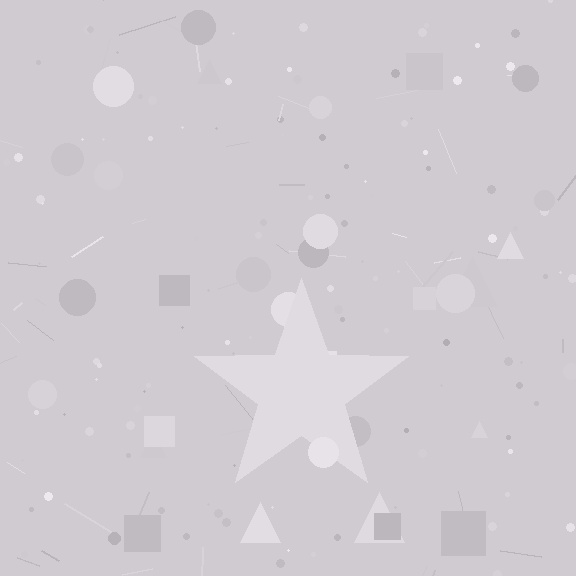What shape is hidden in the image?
A star is hidden in the image.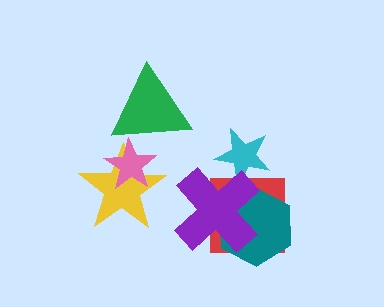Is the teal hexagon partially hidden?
Yes, it is partially covered by another shape.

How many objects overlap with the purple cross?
3 objects overlap with the purple cross.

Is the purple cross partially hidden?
No, no other shape covers it.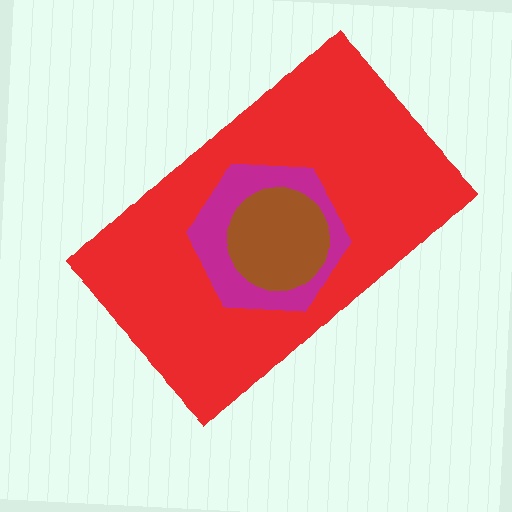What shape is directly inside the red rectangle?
The magenta hexagon.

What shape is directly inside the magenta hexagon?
The brown circle.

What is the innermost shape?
The brown circle.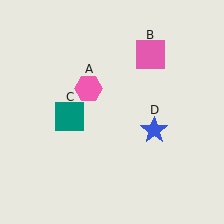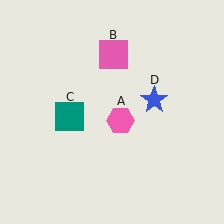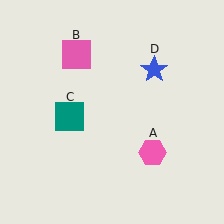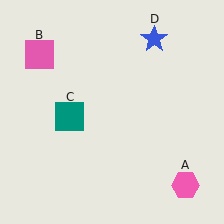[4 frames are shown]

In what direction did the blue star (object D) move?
The blue star (object D) moved up.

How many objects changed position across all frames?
3 objects changed position: pink hexagon (object A), pink square (object B), blue star (object D).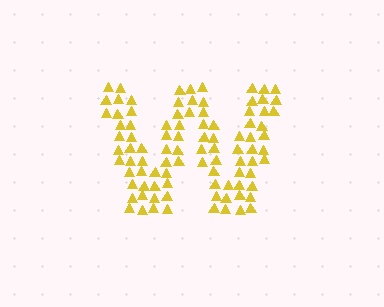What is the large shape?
The large shape is the letter W.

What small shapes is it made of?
It is made of small triangles.